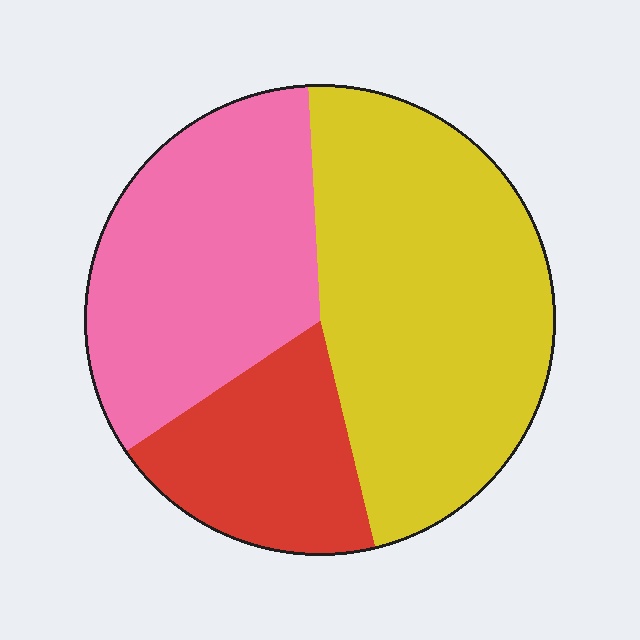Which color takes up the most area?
Yellow, at roughly 45%.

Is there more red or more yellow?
Yellow.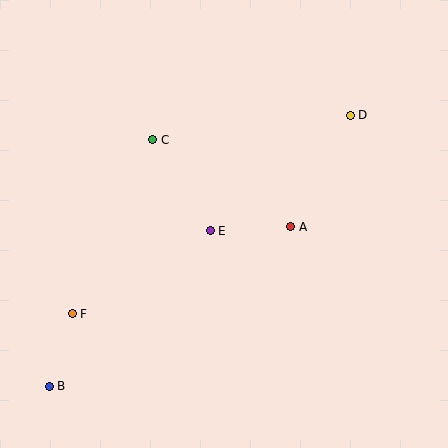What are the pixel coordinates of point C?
Point C is at (153, 140).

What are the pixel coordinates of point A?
Point A is at (291, 227).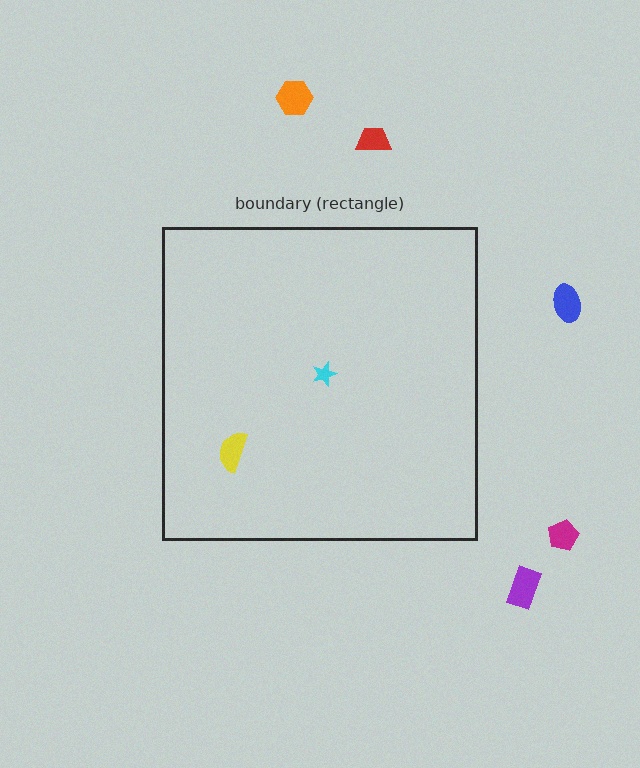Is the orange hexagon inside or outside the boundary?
Outside.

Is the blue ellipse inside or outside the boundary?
Outside.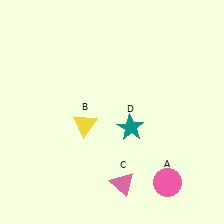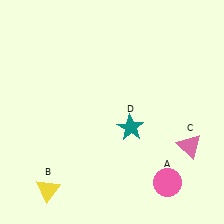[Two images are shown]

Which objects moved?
The objects that moved are: the yellow triangle (B), the pink triangle (C).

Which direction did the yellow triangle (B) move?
The yellow triangle (B) moved down.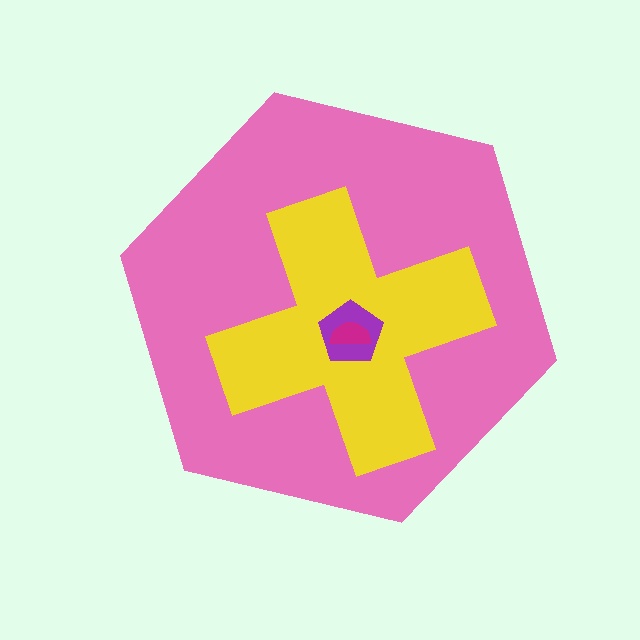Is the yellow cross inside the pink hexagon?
Yes.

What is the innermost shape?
The magenta semicircle.